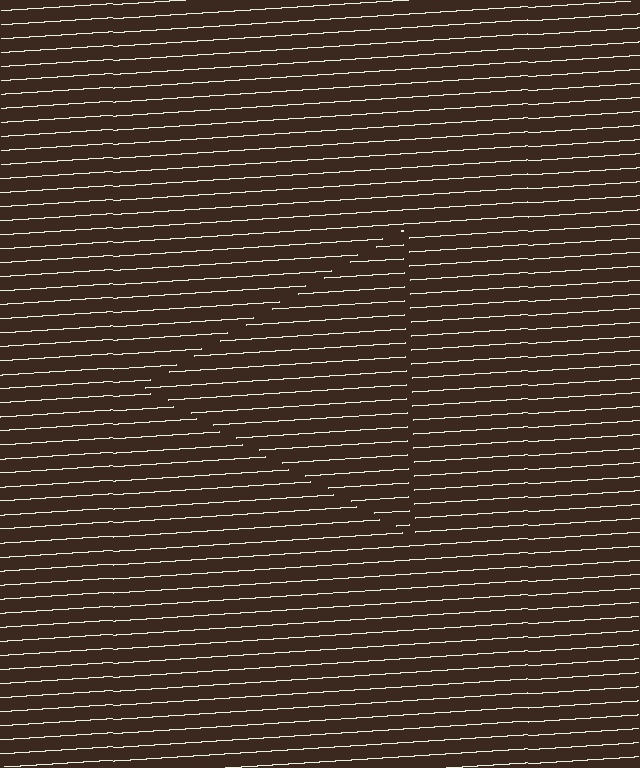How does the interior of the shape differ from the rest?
The interior of the shape contains the same grating, shifted by half a period — the contour is defined by the phase discontinuity where line-ends from the inner and outer gratings abut.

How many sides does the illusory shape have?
3 sides — the line-ends trace a triangle.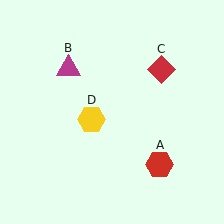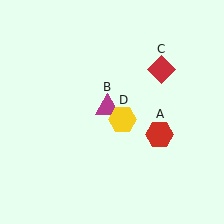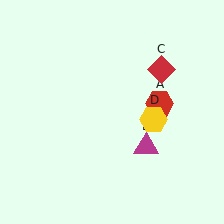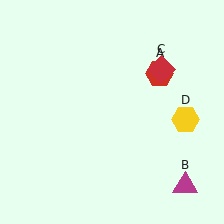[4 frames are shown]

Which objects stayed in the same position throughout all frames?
Red diamond (object C) remained stationary.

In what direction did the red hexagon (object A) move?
The red hexagon (object A) moved up.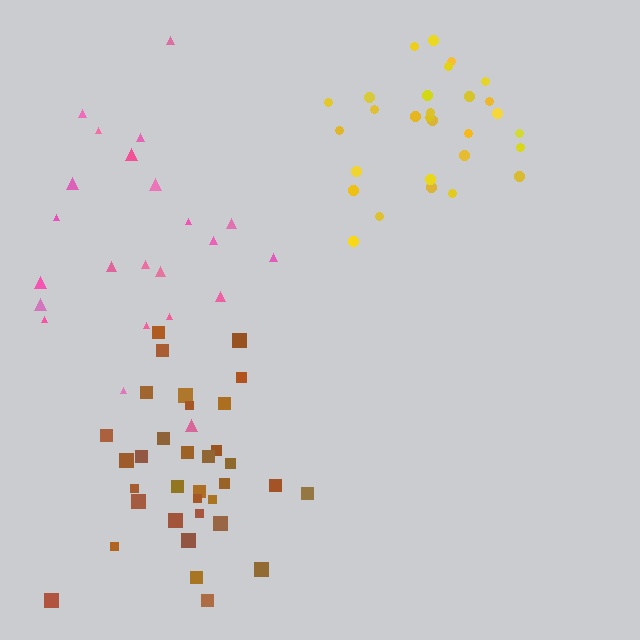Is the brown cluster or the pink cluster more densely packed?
Brown.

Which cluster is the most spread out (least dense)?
Pink.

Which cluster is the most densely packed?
Brown.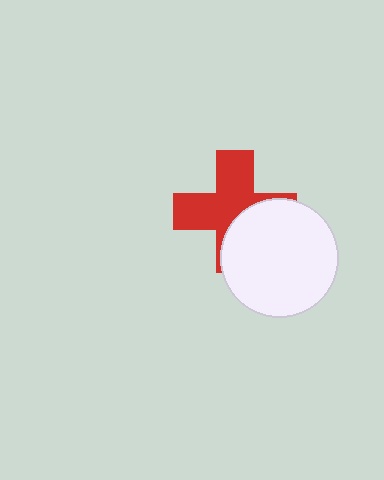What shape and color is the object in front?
The object in front is a white circle.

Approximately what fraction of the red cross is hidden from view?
Roughly 40% of the red cross is hidden behind the white circle.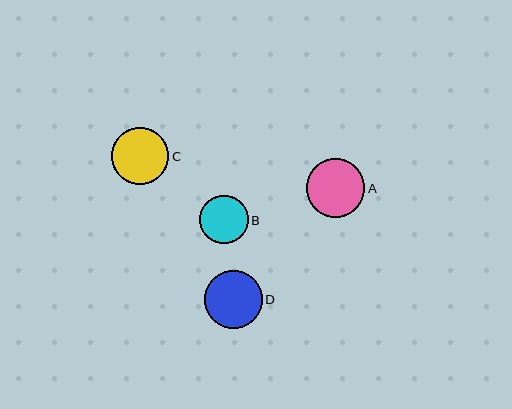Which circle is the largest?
Circle D is the largest with a size of approximately 58 pixels.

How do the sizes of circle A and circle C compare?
Circle A and circle C are approximately the same size.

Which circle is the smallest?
Circle B is the smallest with a size of approximately 49 pixels.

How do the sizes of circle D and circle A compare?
Circle D and circle A are approximately the same size.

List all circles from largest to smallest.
From largest to smallest: D, A, C, B.